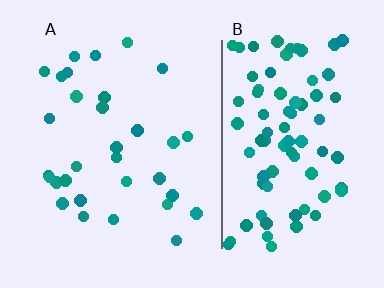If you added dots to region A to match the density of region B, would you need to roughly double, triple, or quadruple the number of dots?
Approximately triple.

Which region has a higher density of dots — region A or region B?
B (the right).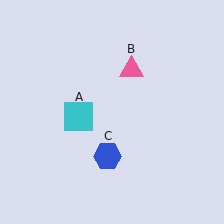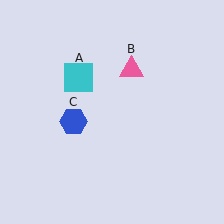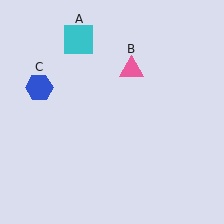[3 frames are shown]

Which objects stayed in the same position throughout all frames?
Pink triangle (object B) remained stationary.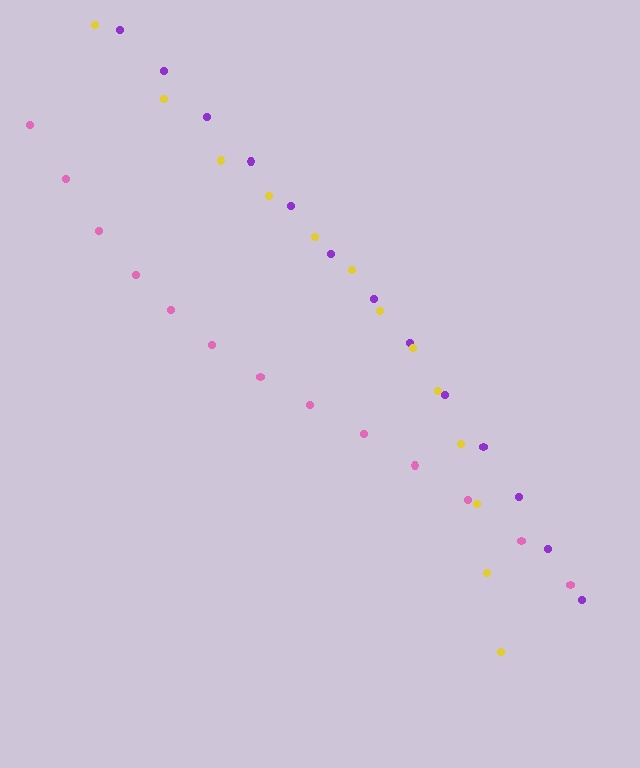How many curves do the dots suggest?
There are 3 distinct paths.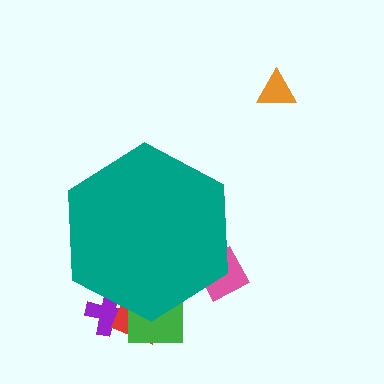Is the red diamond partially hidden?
Yes, the red diamond is partially hidden behind the teal hexagon.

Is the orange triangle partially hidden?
No, the orange triangle is fully visible.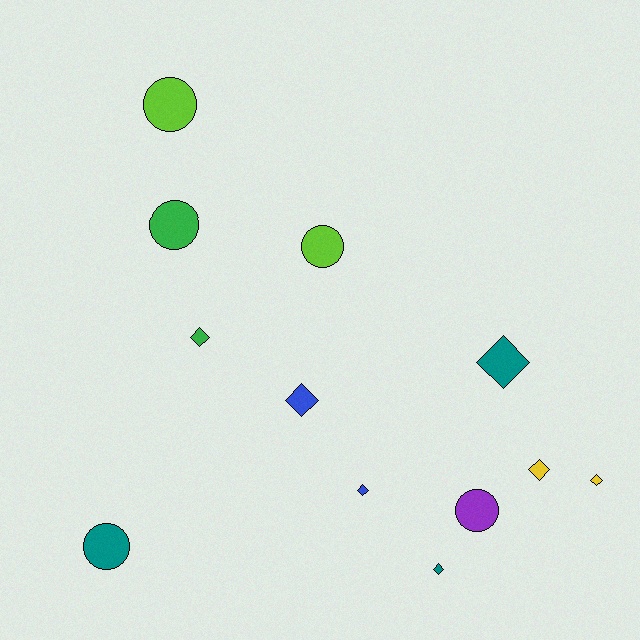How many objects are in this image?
There are 12 objects.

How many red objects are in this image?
There are no red objects.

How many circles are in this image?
There are 5 circles.